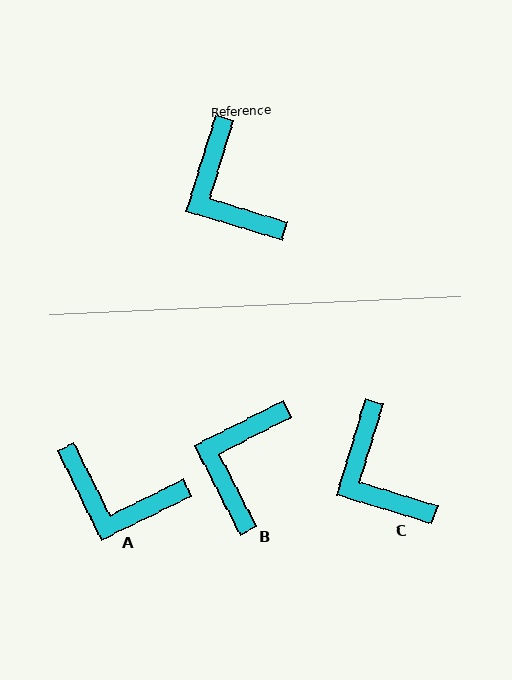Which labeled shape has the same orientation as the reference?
C.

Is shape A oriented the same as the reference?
No, it is off by about 43 degrees.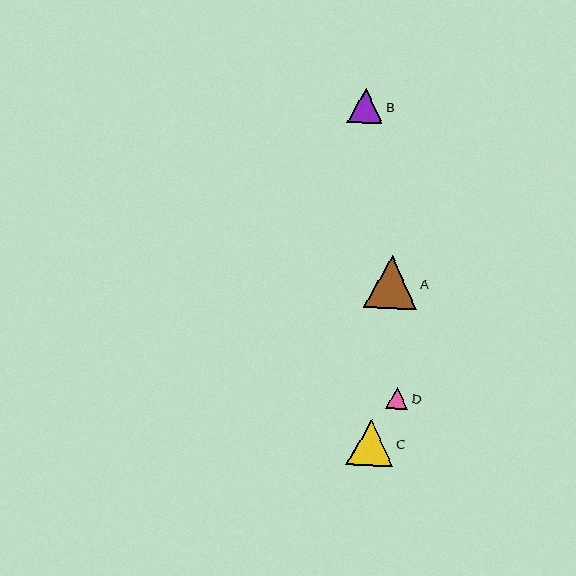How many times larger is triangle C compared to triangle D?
Triangle C is approximately 2.1 times the size of triangle D.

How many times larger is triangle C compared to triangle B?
Triangle C is approximately 1.3 times the size of triangle B.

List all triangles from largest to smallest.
From largest to smallest: A, C, B, D.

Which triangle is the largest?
Triangle A is the largest with a size of approximately 53 pixels.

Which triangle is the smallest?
Triangle D is the smallest with a size of approximately 22 pixels.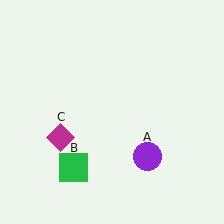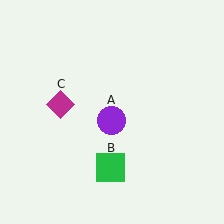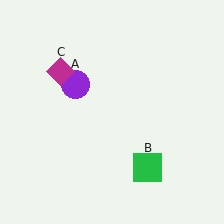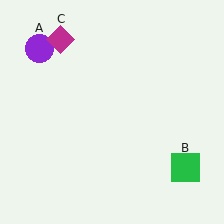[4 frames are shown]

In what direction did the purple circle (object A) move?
The purple circle (object A) moved up and to the left.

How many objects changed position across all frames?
3 objects changed position: purple circle (object A), green square (object B), magenta diamond (object C).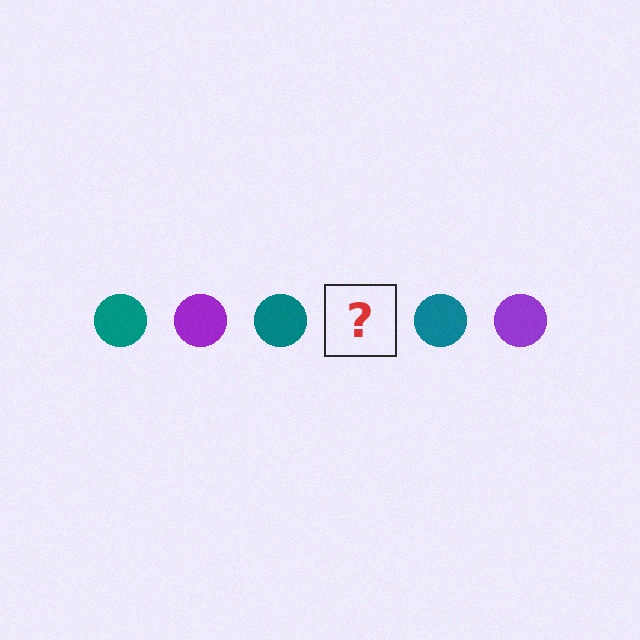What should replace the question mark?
The question mark should be replaced with a purple circle.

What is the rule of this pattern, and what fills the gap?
The rule is that the pattern cycles through teal, purple circles. The gap should be filled with a purple circle.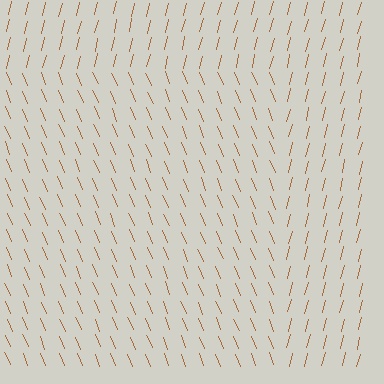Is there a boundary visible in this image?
Yes, there is a texture boundary formed by a change in line orientation.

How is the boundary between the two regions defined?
The boundary is defined purely by a change in line orientation (approximately 36 degrees difference). All lines are the same color and thickness.